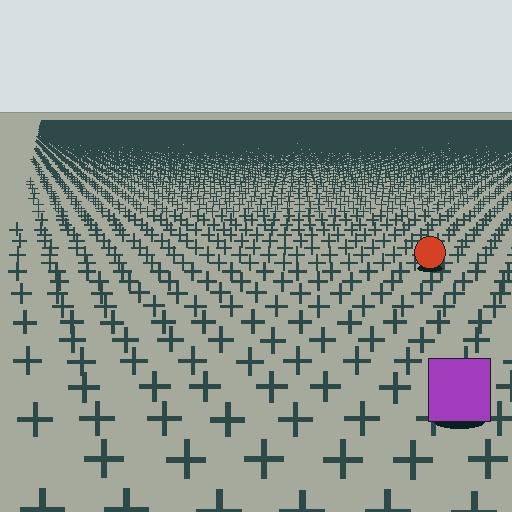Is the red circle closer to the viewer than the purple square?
No. The purple square is closer — you can tell from the texture gradient: the ground texture is coarser near it.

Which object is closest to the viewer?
The purple square is closest. The texture marks near it are larger and more spread out.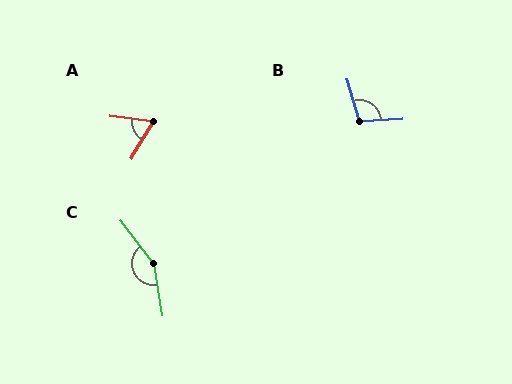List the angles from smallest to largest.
A (67°), B (103°), C (151°).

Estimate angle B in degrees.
Approximately 103 degrees.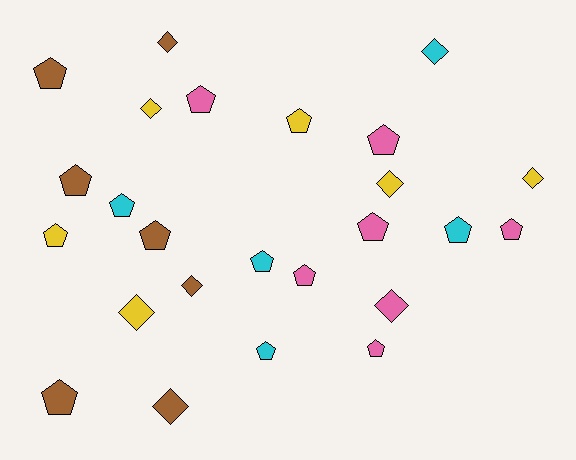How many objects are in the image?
There are 25 objects.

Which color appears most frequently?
Brown, with 7 objects.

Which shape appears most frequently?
Pentagon, with 16 objects.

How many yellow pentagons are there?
There are 2 yellow pentagons.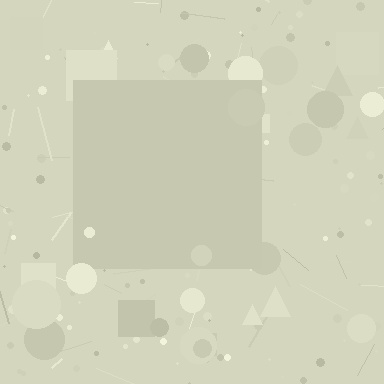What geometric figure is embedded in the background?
A square is embedded in the background.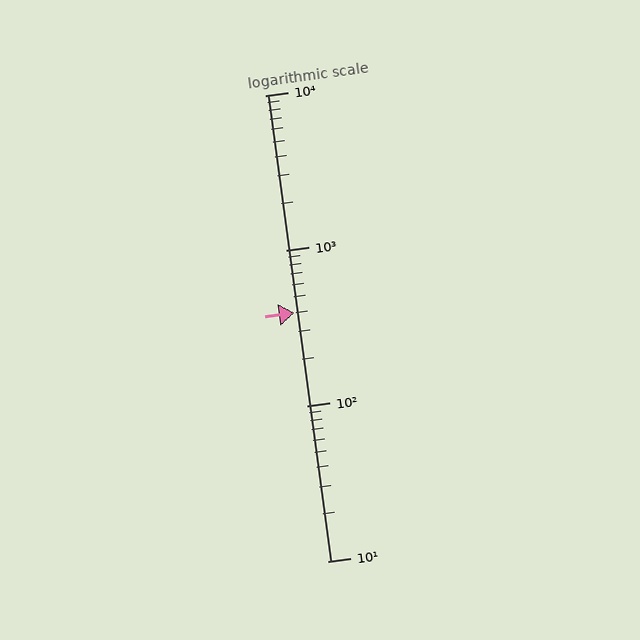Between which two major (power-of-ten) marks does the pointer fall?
The pointer is between 100 and 1000.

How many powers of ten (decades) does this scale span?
The scale spans 3 decades, from 10 to 10000.